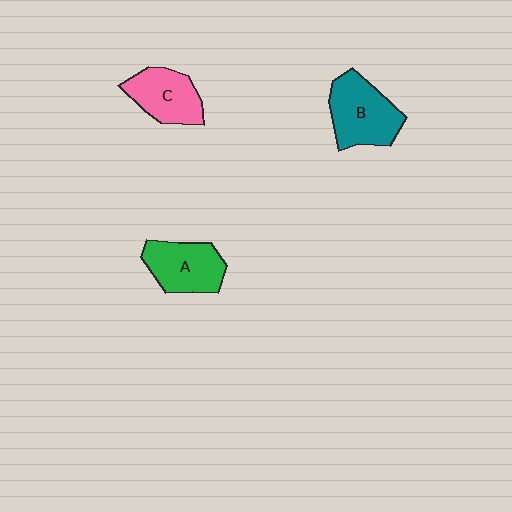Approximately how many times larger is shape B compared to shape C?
Approximately 1.2 times.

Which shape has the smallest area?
Shape C (pink).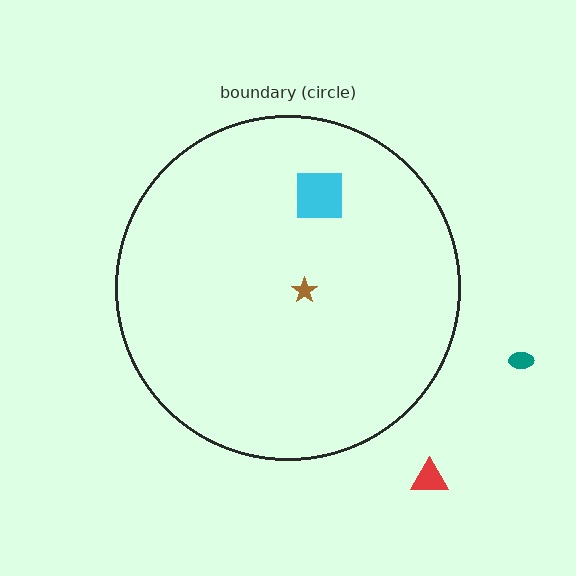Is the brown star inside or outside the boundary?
Inside.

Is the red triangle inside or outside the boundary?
Outside.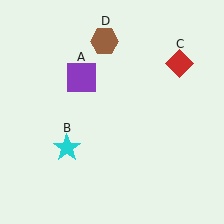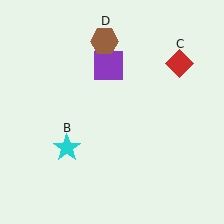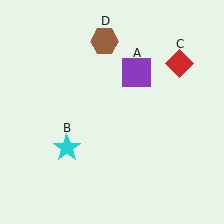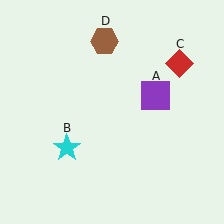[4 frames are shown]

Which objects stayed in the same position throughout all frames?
Cyan star (object B) and red diamond (object C) and brown hexagon (object D) remained stationary.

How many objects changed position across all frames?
1 object changed position: purple square (object A).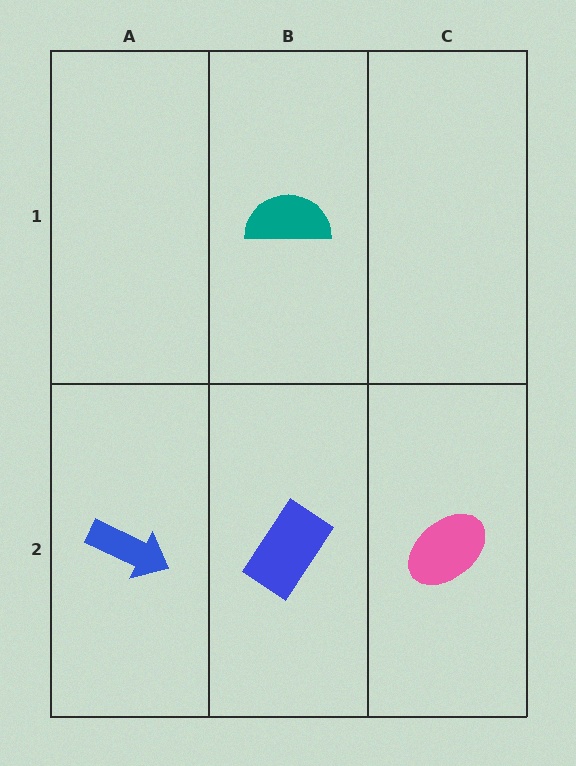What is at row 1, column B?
A teal semicircle.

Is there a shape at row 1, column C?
No, that cell is empty.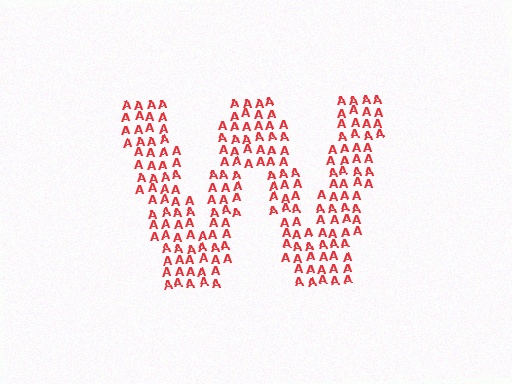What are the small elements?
The small elements are letter A's.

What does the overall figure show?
The overall figure shows the letter W.